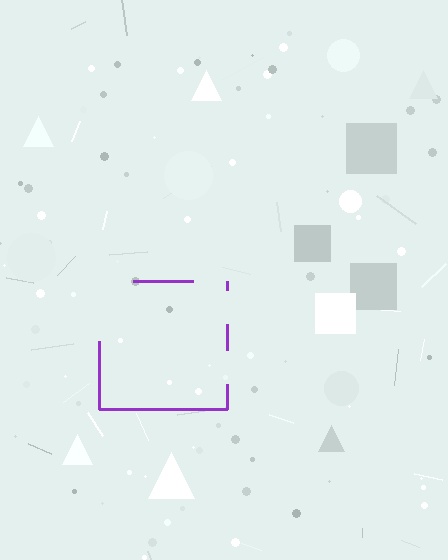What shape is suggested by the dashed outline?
The dashed outline suggests a square.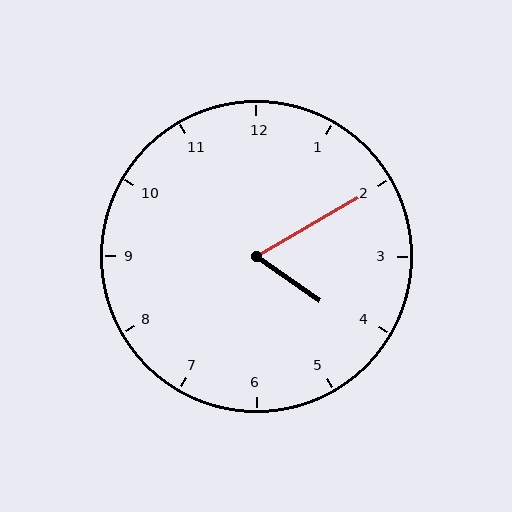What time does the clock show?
4:10.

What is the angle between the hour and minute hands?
Approximately 65 degrees.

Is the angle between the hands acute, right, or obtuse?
It is acute.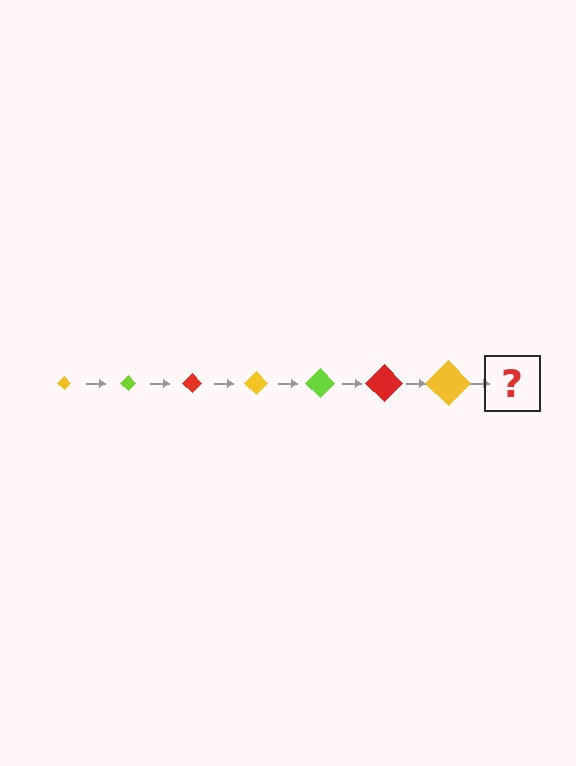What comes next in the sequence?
The next element should be a lime diamond, larger than the previous one.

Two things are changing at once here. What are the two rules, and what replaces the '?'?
The two rules are that the diamond grows larger each step and the color cycles through yellow, lime, and red. The '?' should be a lime diamond, larger than the previous one.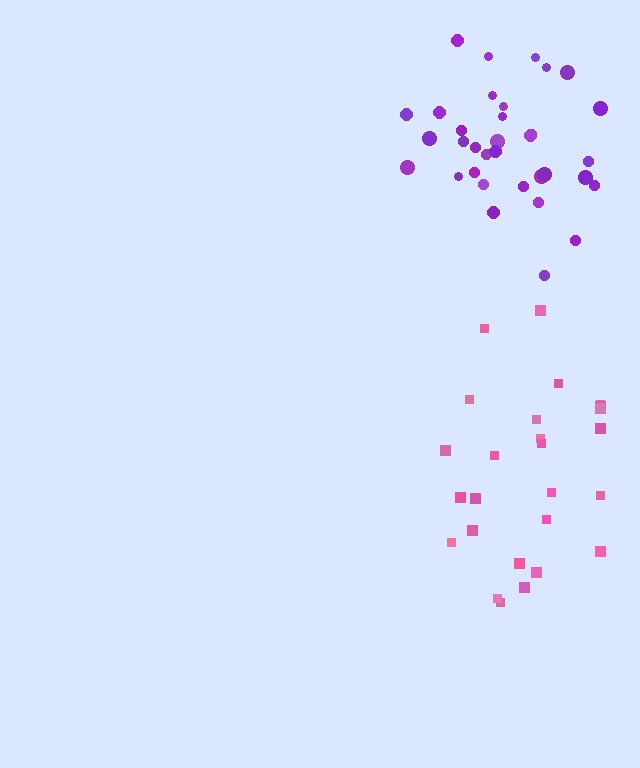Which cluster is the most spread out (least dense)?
Pink.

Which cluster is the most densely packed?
Purple.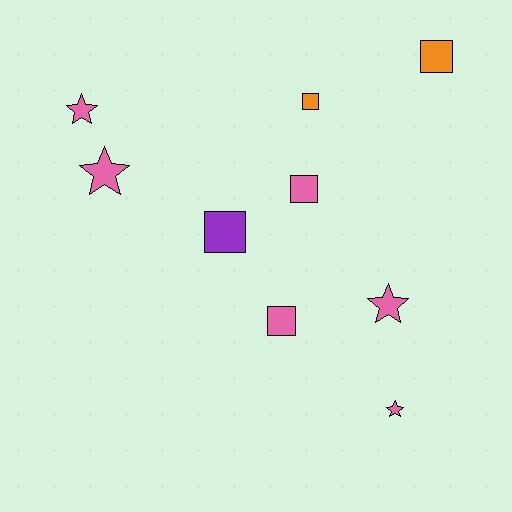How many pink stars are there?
There are 4 pink stars.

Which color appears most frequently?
Pink, with 6 objects.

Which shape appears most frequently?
Square, with 5 objects.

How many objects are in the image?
There are 9 objects.